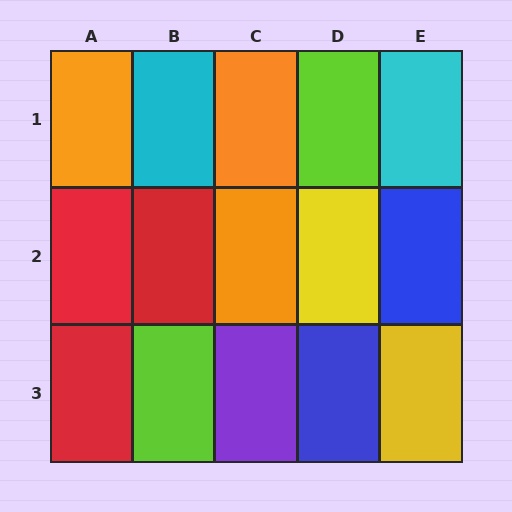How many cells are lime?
2 cells are lime.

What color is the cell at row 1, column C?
Orange.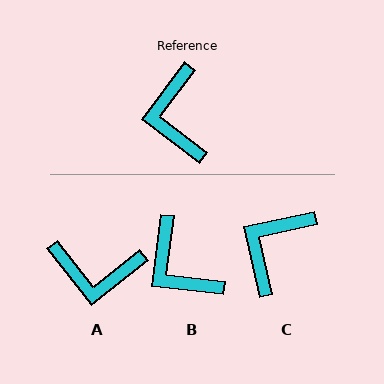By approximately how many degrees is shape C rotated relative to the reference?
Approximately 41 degrees clockwise.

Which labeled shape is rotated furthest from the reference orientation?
A, about 76 degrees away.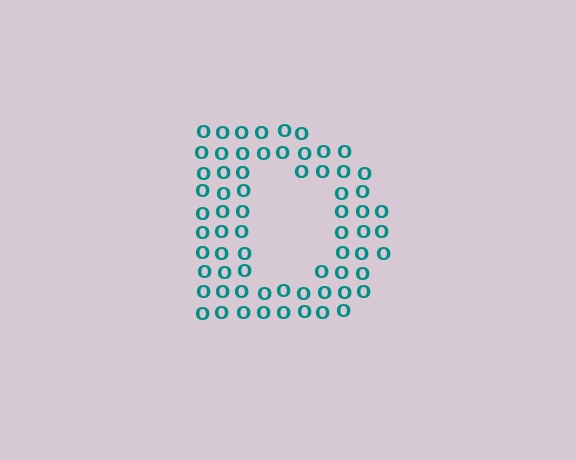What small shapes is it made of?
It is made of small letter O's.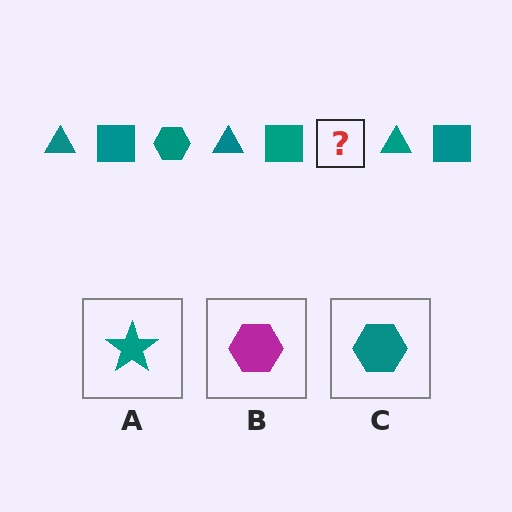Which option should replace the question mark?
Option C.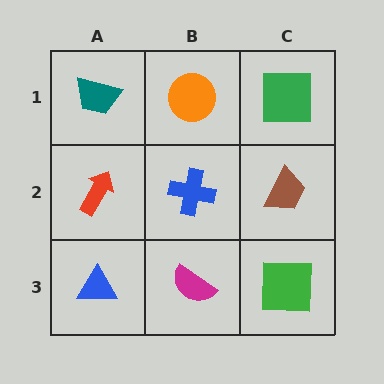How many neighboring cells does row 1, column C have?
2.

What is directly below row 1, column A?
A red arrow.